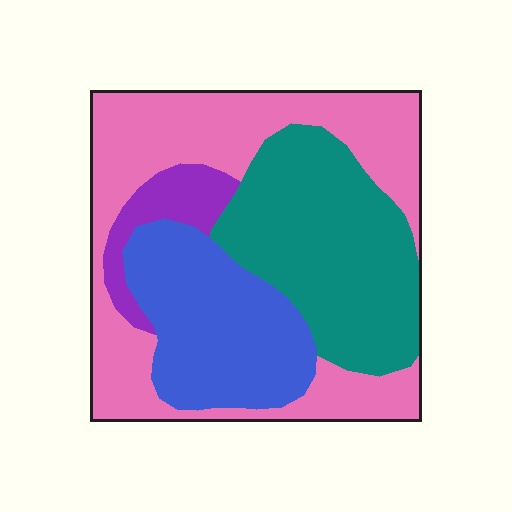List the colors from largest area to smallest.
From largest to smallest: pink, teal, blue, purple.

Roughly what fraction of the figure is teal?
Teal takes up about one third (1/3) of the figure.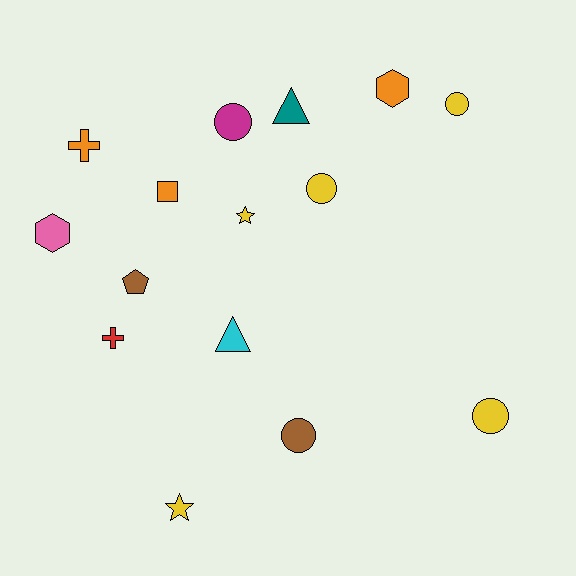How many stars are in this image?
There are 2 stars.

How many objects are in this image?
There are 15 objects.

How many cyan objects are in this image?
There is 1 cyan object.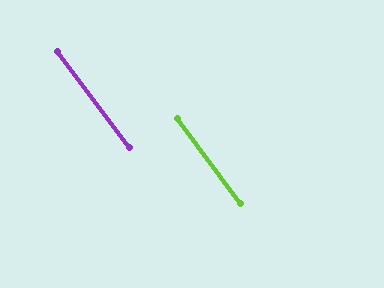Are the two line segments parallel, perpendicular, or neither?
Parallel — their directions differ by only 0.7°.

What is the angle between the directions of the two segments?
Approximately 1 degree.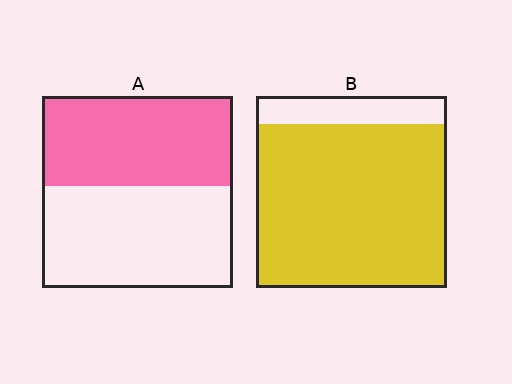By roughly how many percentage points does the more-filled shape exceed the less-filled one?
By roughly 40 percentage points (B over A).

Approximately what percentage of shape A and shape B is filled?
A is approximately 45% and B is approximately 85%.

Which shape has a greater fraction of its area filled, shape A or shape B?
Shape B.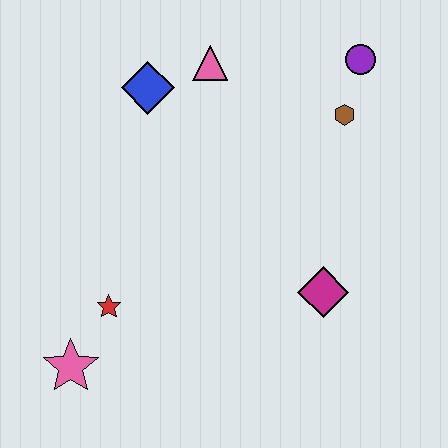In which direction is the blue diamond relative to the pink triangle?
The blue diamond is to the left of the pink triangle.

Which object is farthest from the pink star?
The purple circle is farthest from the pink star.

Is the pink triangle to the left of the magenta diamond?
Yes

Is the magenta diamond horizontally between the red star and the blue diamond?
No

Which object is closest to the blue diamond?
The pink triangle is closest to the blue diamond.